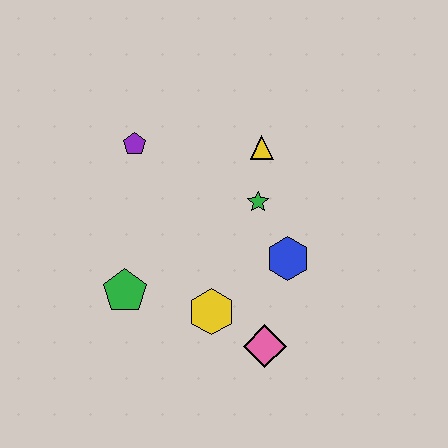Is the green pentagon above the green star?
No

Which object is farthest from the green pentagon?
The yellow triangle is farthest from the green pentagon.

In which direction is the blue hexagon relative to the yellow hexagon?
The blue hexagon is to the right of the yellow hexagon.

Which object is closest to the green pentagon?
The yellow hexagon is closest to the green pentagon.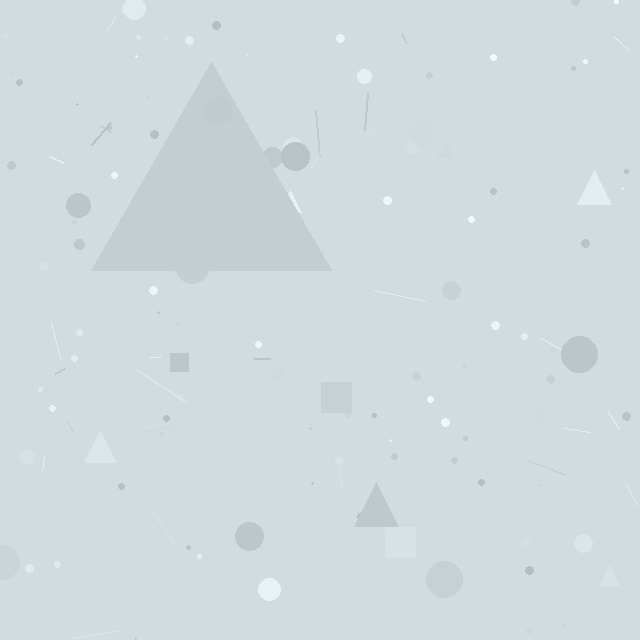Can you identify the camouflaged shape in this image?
The camouflaged shape is a triangle.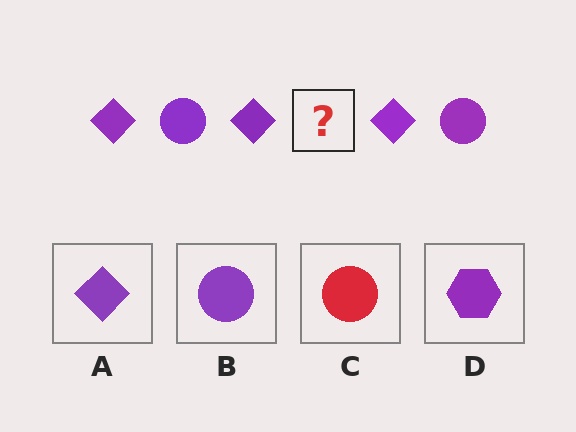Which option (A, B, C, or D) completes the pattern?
B.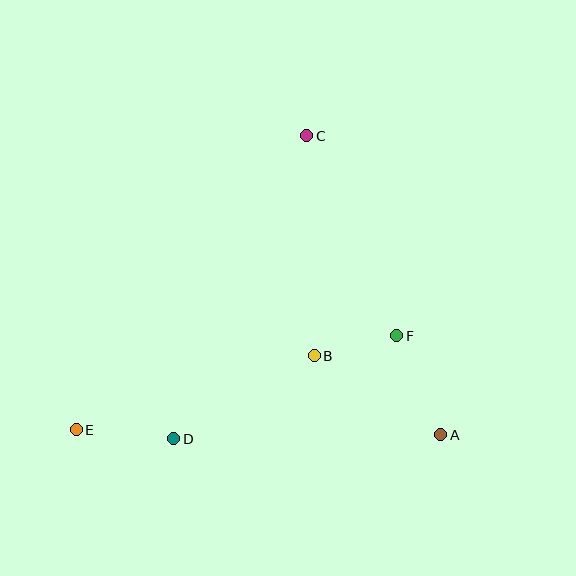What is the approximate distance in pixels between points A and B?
The distance between A and B is approximately 149 pixels.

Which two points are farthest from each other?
Points C and E are farthest from each other.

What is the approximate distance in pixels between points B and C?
The distance between B and C is approximately 220 pixels.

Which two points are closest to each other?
Points B and F are closest to each other.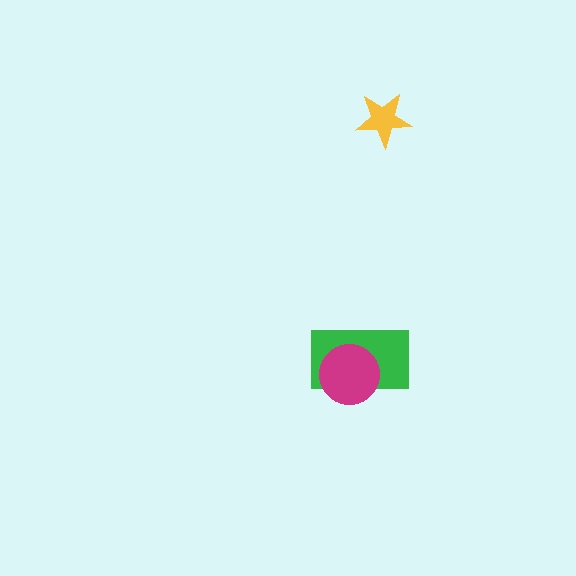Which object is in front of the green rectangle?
The magenta circle is in front of the green rectangle.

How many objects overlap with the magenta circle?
1 object overlaps with the magenta circle.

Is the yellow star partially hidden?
No, no other shape covers it.